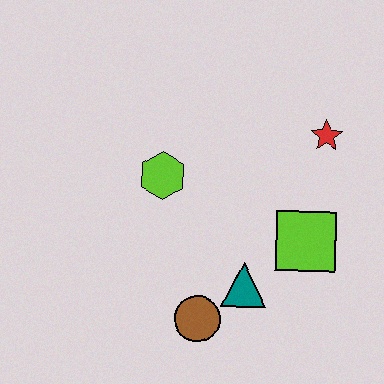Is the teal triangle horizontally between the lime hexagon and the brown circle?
No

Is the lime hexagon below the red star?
Yes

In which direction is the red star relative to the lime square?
The red star is above the lime square.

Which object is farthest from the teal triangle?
The red star is farthest from the teal triangle.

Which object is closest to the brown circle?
The teal triangle is closest to the brown circle.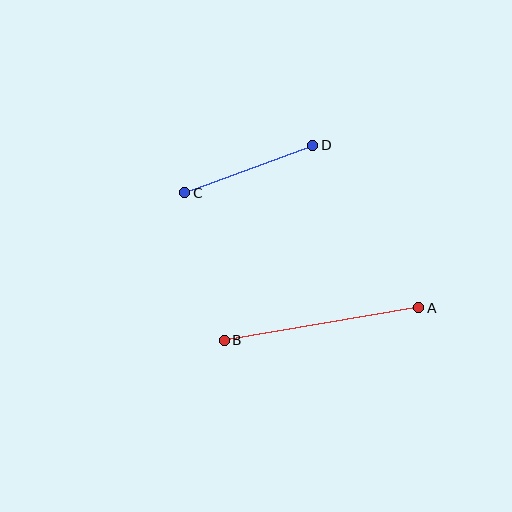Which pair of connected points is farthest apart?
Points A and B are farthest apart.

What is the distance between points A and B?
The distance is approximately 197 pixels.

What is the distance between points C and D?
The distance is approximately 136 pixels.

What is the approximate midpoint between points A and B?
The midpoint is at approximately (322, 324) pixels.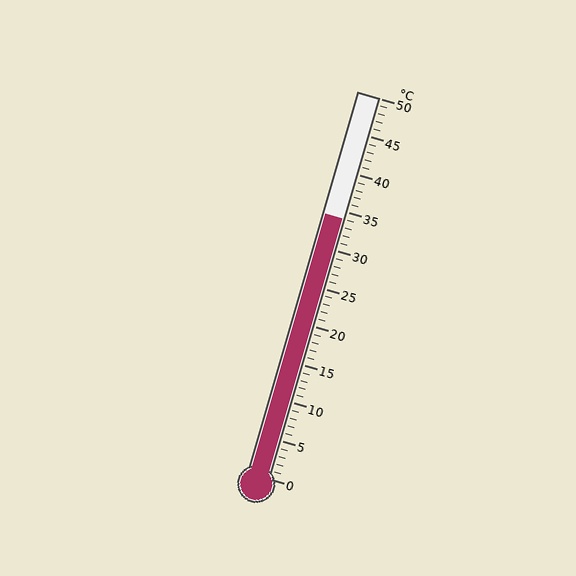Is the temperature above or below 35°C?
The temperature is below 35°C.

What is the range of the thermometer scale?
The thermometer scale ranges from 0°C to 50°C.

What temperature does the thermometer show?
The thermometer shows approximately 34°C.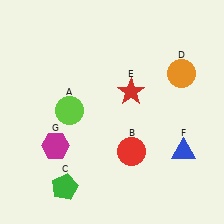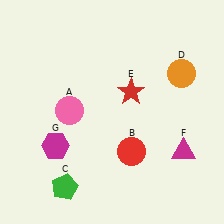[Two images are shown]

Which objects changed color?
A changed from lime to pink. F changed from blue to magenta.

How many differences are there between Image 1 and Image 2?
There are 2 differences between the two images.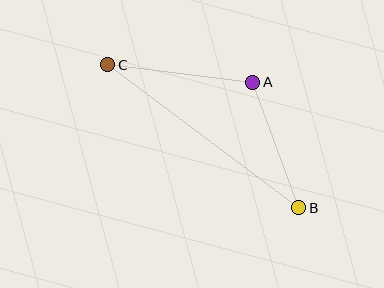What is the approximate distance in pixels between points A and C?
The distance between A and C is approximately 146 pixels.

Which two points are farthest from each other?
Points B and C are farthest from each other.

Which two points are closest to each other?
Points A and B are closest to each other.